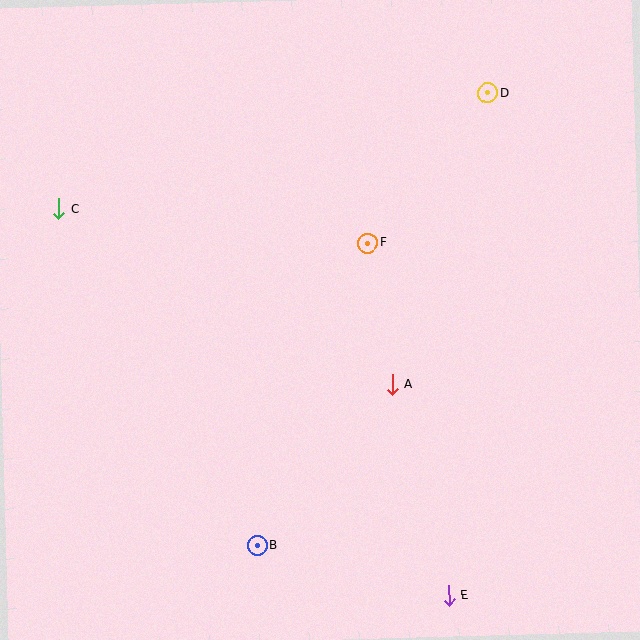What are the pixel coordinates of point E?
Point E is at (449, 595).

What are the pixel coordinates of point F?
Point F is at (367, 243).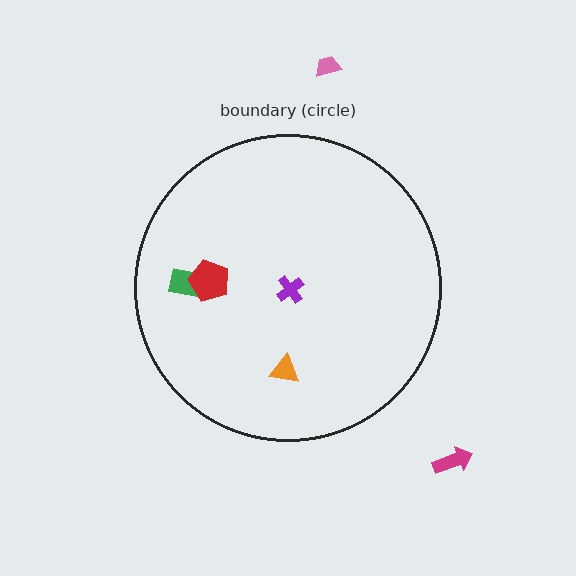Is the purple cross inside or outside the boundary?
Inside.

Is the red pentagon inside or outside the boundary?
Inside.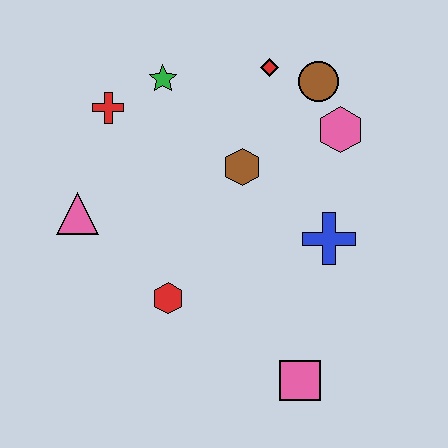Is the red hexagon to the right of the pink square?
No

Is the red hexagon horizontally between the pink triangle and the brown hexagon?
Yes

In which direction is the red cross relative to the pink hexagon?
The red cross is to the left of the pink hexagon.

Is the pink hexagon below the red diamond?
Yes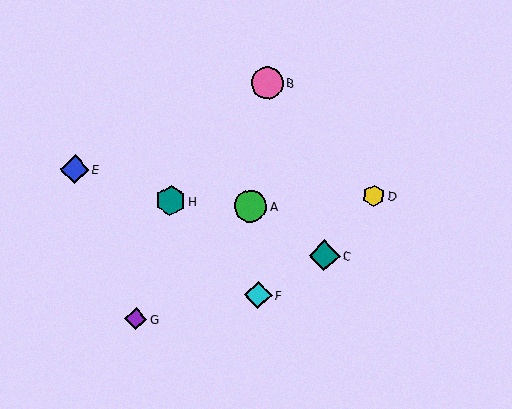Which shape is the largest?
The green circle (labeled A) is the largest.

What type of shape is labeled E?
Shape E is a blue diamond.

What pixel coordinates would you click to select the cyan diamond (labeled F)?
Click at (258, 295) to select the cyan diamond F.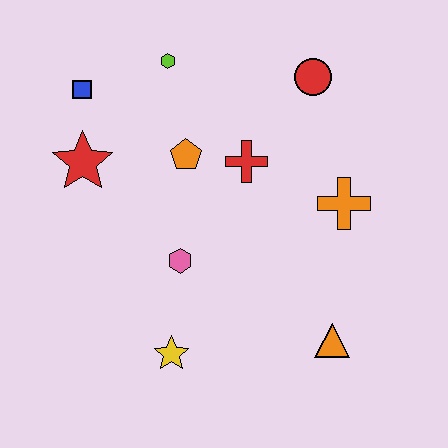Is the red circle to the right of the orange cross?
No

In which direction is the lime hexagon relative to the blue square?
The lime hexagon is to the right of the blue square.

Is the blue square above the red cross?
Yes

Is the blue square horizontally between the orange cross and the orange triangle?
No